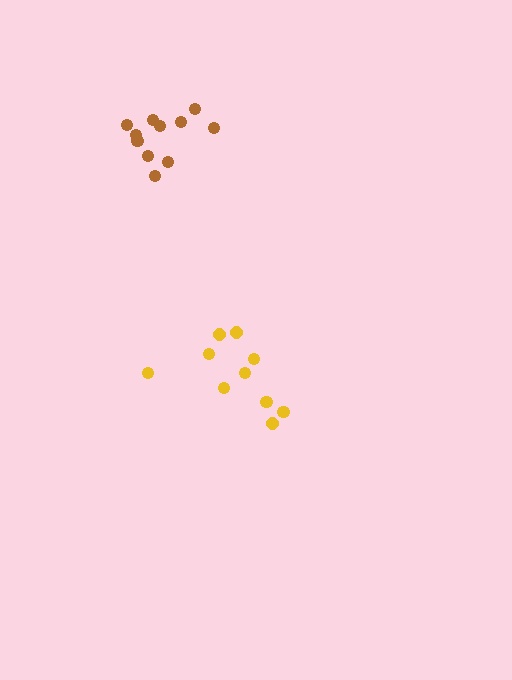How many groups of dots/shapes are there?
There are 2 groups.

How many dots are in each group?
Group 1: 10 dots, Group 2: 11 dots (21 total).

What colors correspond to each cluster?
The clusters are colored: yellow, brown.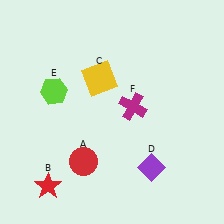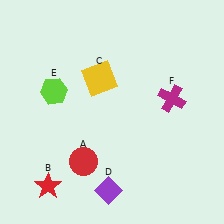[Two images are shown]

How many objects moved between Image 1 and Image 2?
2 objects moved between the two images.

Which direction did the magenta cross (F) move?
The magenta cross (F) moved right.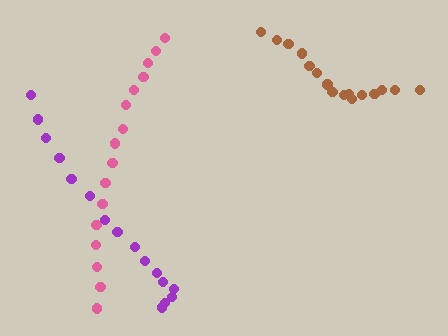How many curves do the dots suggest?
There are 3 distinct paths.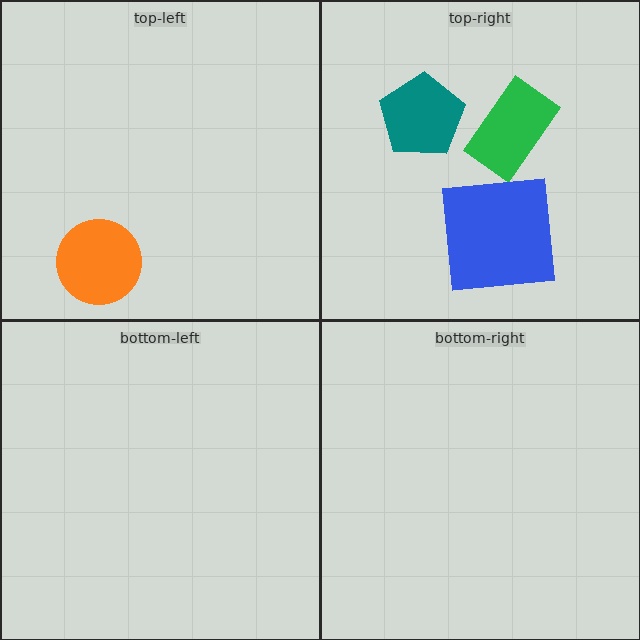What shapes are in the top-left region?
The orange circle.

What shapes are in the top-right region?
The green rectangle, the blue square, the teal pentagon.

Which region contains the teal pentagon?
The top-right region.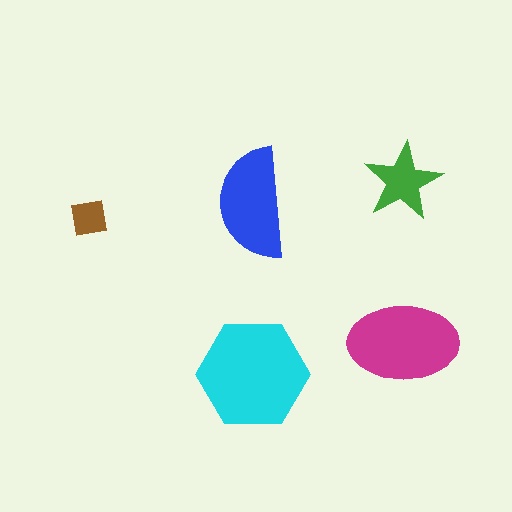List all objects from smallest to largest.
The brown square, the green star, the blue semicircle, the magenta ellipse, the cyan hexagon.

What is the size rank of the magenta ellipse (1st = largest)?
2nd.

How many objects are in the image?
There are 5 objects in the image.